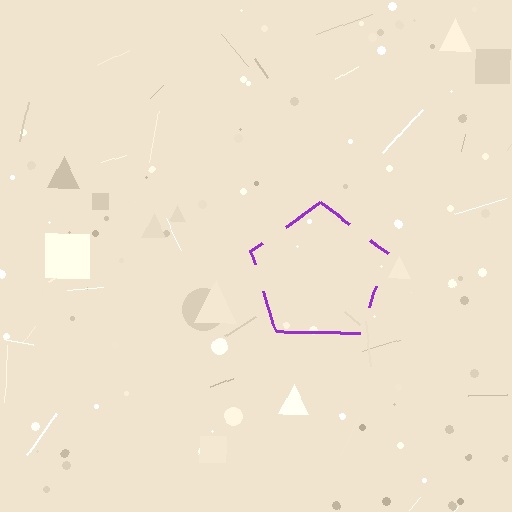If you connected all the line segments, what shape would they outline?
They would outline a pentagon.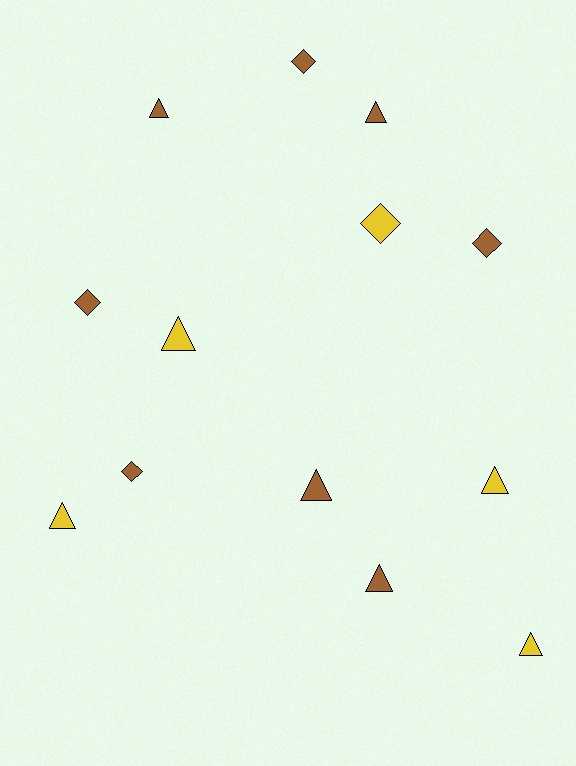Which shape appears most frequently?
Triangle, with 8 objects.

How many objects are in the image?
There are 13 objects.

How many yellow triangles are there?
There are 4 yellow triangles.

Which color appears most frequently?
Brown, with 8 objects.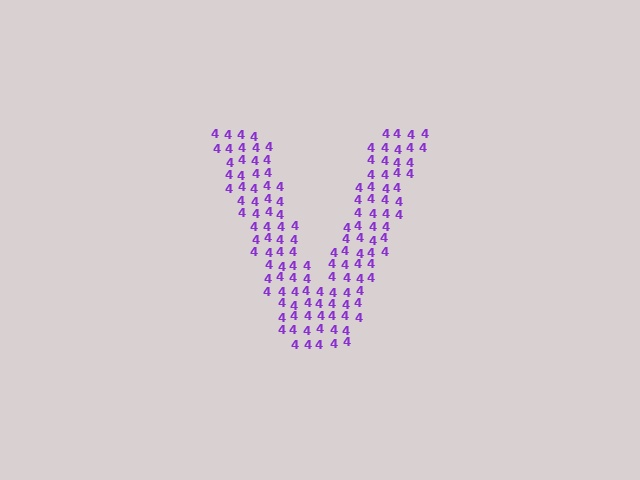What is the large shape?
The large shape is the letter V.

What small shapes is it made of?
It is made of small digit 4's.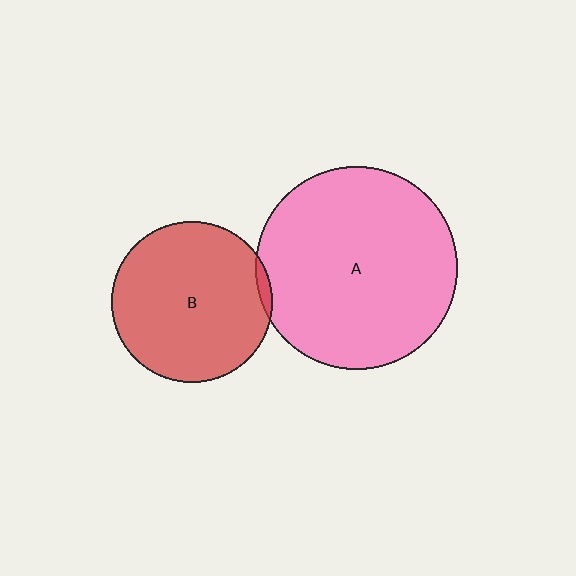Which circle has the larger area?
Circle A (pink).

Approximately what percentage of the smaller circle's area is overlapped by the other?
Approximately 5%.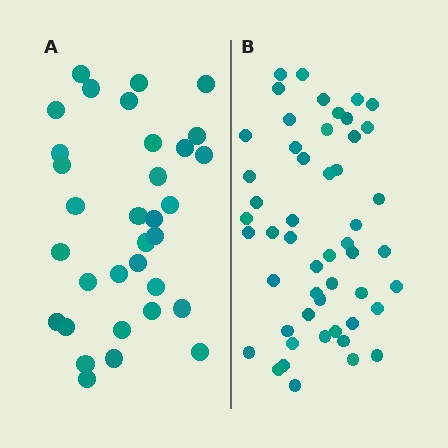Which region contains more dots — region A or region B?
Region B (the right region) has more dots.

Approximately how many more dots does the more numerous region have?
Region B has approximately 20 more dots than region A.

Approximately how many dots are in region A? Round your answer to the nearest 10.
About 30 dots. (The exact count is 33, which rounds to 30.)